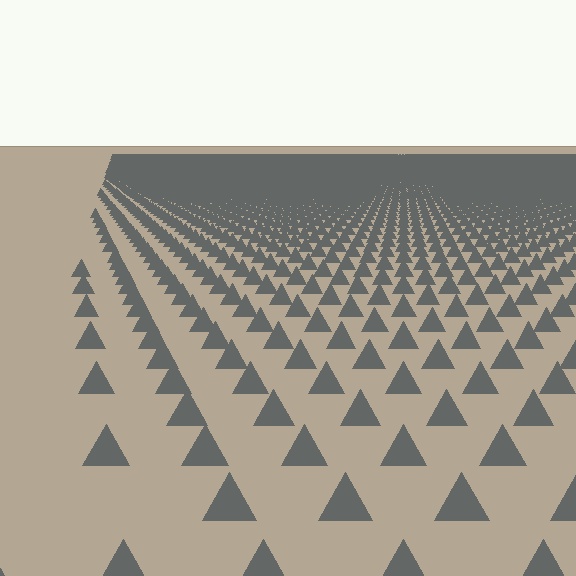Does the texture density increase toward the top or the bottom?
Density increases toward the top.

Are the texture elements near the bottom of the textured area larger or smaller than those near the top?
Larger. Near the bottom, elements are closer to the viewer and appear at a bigger on-screen size.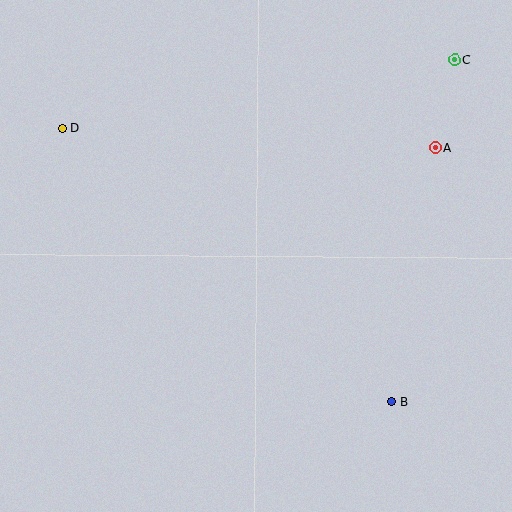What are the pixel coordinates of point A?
Point A is at (435, 148).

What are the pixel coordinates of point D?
Point D is at (62, 128).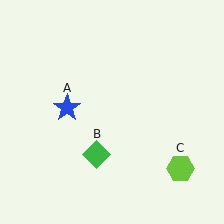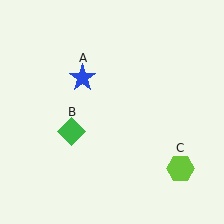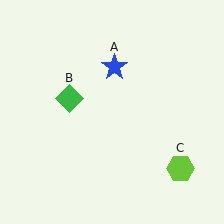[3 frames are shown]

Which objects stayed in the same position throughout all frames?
Lime hexagon (object C) remained stationary.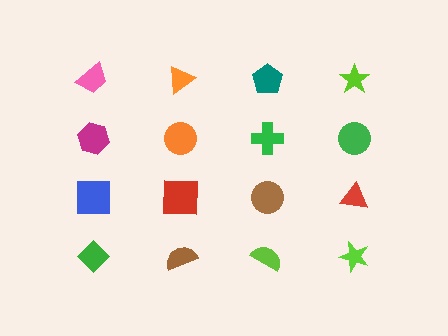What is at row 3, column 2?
A red square.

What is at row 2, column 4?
A green circle.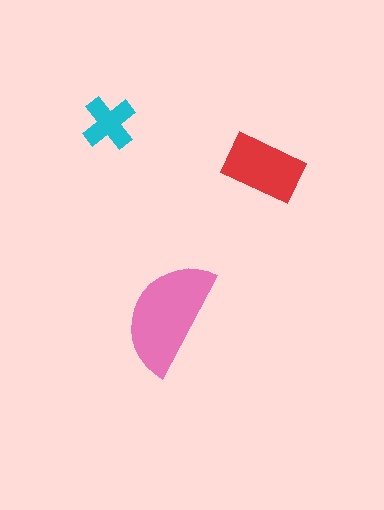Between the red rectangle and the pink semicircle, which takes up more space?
The pink semicircle.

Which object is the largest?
The pink semicircle.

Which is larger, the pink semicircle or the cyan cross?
The pink semicircle.